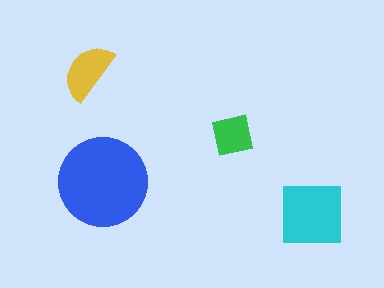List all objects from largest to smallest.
The blue circle, the cyan square, the yellow semicircle, the green square.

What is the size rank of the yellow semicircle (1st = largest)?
3rd.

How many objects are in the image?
There are 4 objects in the image.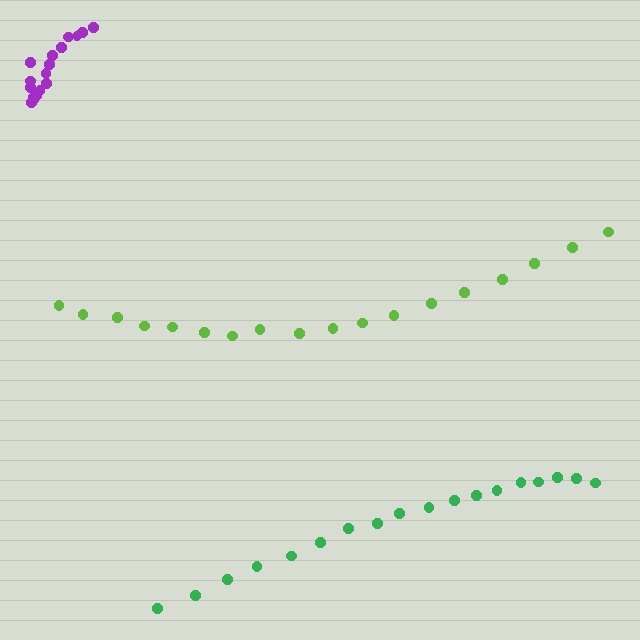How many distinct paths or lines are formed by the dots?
There are 3 distinct paths.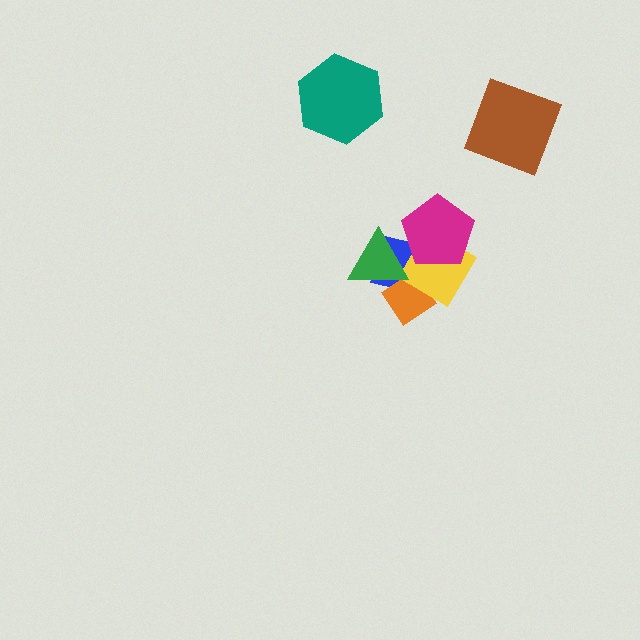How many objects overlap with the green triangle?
4 objects overlap with the green triangle.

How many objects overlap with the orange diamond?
3 objects overlap with the orange diamond.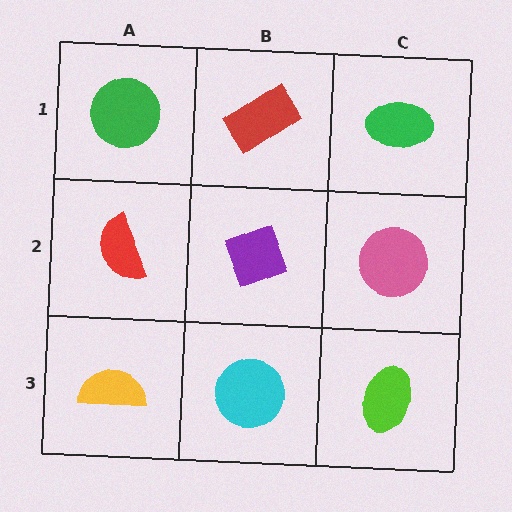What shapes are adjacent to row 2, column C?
A green ellipse (row 1, column C), a lime ellipse (row 3, column C), a purple diamond (row 2, column B).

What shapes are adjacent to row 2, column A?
A green circle (row 1, column A), a yellow semicircle (row 3, column A), a purple diamond (row 2, column B).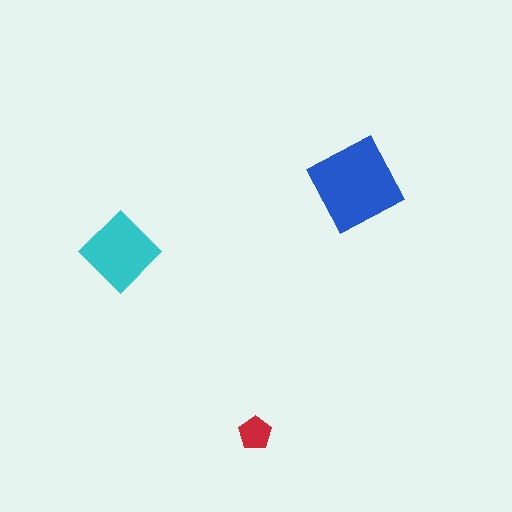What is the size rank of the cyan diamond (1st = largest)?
2nd.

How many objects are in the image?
There are 3 objects in the image.